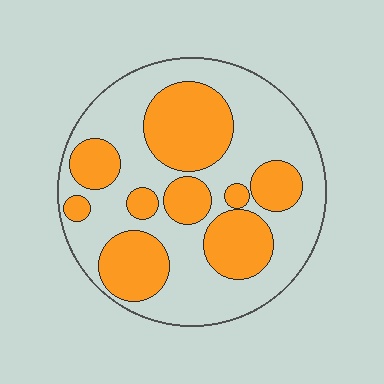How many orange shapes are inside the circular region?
9.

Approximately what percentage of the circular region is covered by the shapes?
Approximately 40%.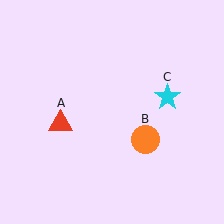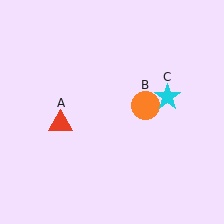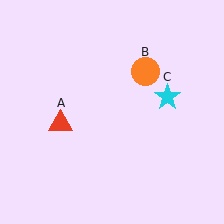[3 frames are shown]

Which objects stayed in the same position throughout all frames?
Red triangle (object A) and cyan star (object C) remained stationary.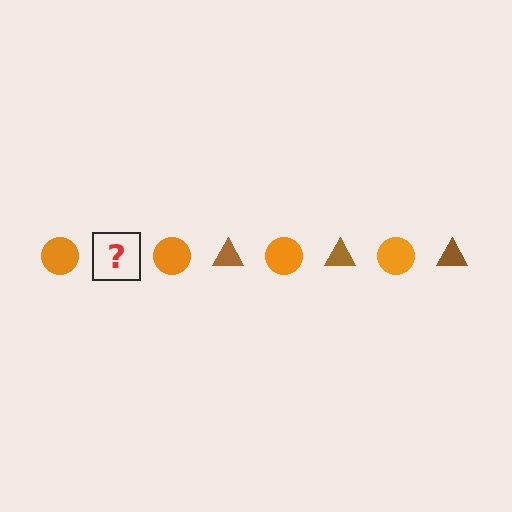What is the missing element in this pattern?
The missing element is a brown triangle.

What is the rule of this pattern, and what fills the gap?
The rule is that the pattern alternates between orange circle and brown triangle. The gap should be filled with a brown triangle.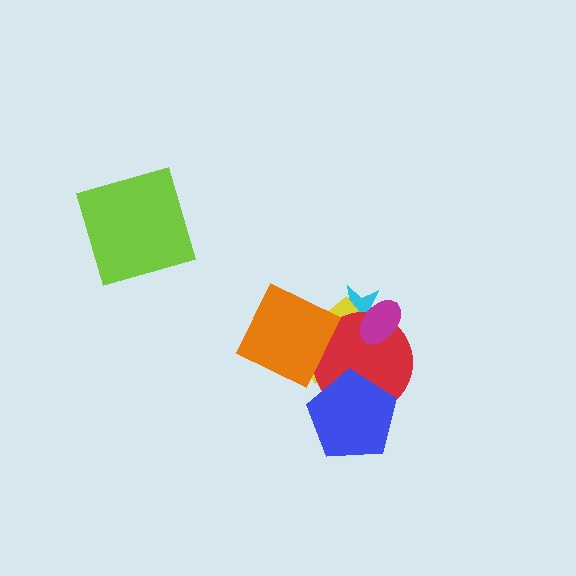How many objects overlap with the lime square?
0 objects overlap with the lime square.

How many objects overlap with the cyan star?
3 objects overlap with the cyan star.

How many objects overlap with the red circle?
5 objects overlap with the red circle.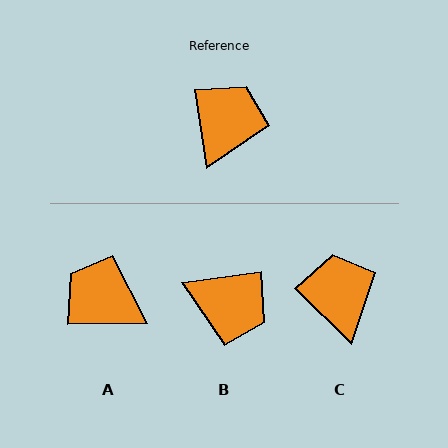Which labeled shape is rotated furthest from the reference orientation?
B, about 90 degrees away.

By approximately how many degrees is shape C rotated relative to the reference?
Approximately 38 degrees counter-clockwise.